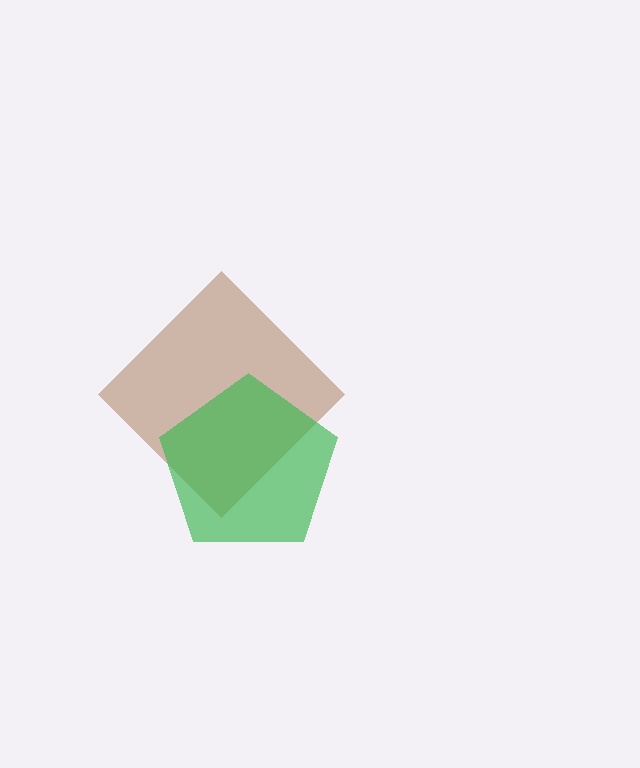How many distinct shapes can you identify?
There are 2 distinct shapes: a brown diamond, a green pentagon.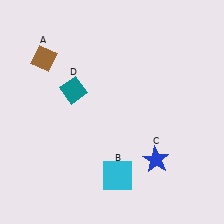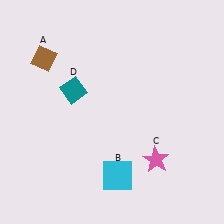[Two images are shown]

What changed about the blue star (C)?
In Image 1, C is blue. In Image 2, it changed to pink.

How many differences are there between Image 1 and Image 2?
There is 1 difference between the two images.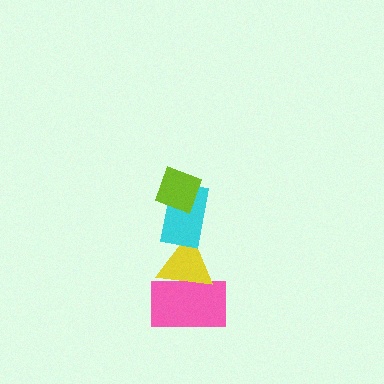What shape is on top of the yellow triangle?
The cyan rectangle is on top of the yellow triangle.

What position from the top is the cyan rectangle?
The cyan rectangle is 2nd from the top.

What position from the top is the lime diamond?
The lime diamond is 1st from the top.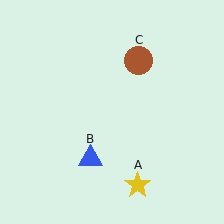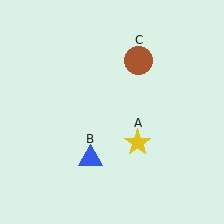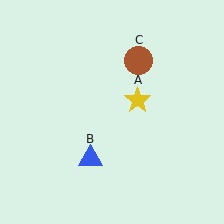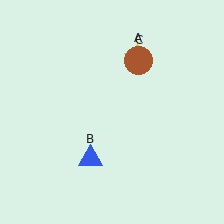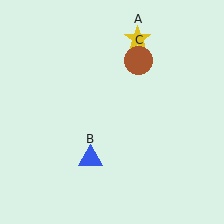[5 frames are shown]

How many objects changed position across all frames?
1 object changed position: yellow star (object A).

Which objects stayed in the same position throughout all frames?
Blue triangle (object B) and brown circle (object C) remained stationary.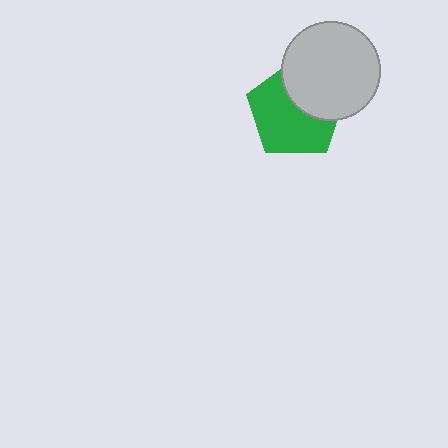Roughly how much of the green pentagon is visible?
About half of it is visible (roughly 63%).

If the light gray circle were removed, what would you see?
You would see the complete green pentagon.